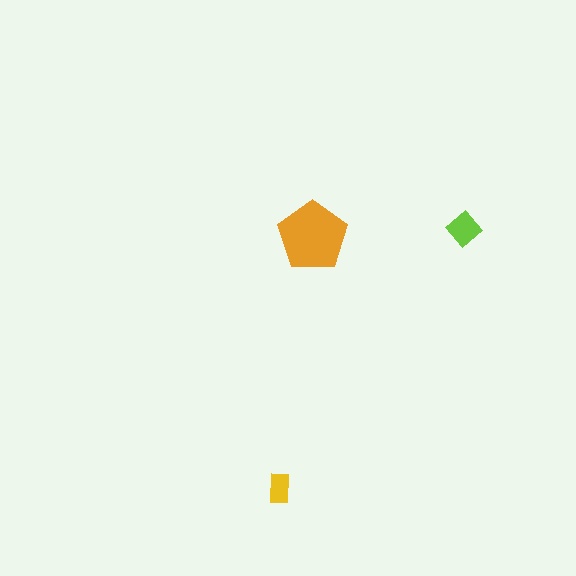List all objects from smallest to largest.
The yellow rectangle, the lime diamond, the orange pentagon.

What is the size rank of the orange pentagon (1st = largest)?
1st.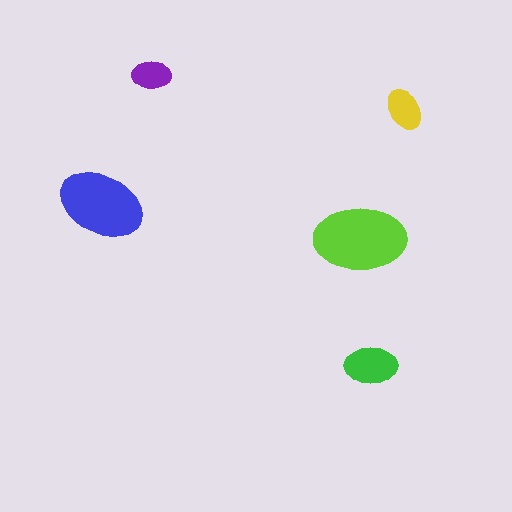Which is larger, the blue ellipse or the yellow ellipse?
The blue one.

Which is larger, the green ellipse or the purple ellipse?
The green one.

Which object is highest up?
The purple ellipse is topmost.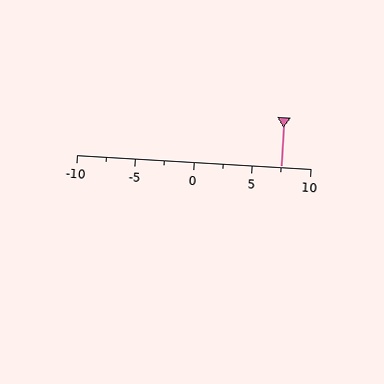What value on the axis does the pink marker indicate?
The marker indicates approximately 7.5.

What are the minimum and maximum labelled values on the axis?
The axis runs from -10 to 10.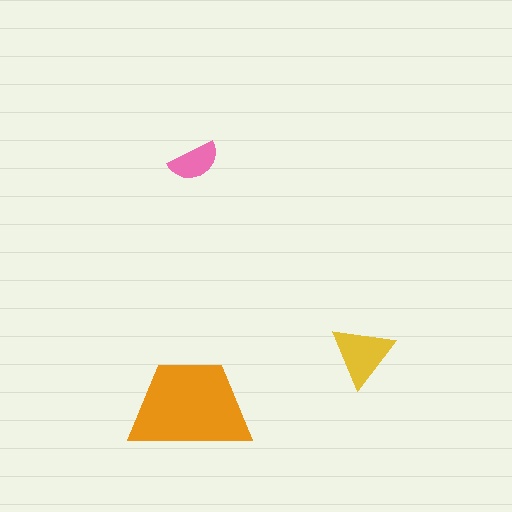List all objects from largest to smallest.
The orange trapezoid, the yellow triangle, the pink semicircle.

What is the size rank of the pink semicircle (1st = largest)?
3rd.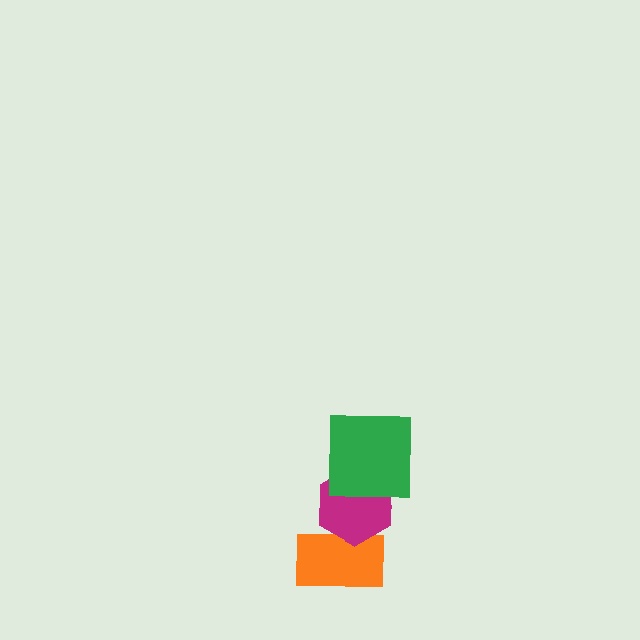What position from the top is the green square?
The green square is 1st from the top.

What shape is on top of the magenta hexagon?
The green square is on top of the magenta hexagon.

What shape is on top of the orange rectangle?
The magenta hexagon is on top of the orange rectangle.